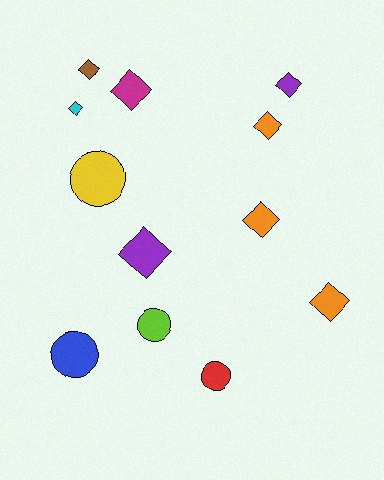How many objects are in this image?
There are 12 objects.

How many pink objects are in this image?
There are no pink objects.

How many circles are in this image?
There are 4 circles.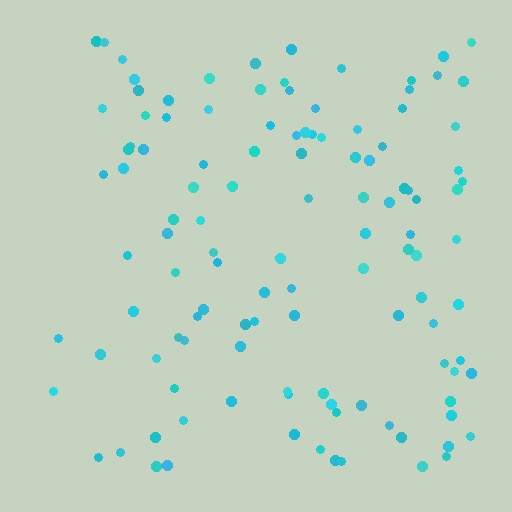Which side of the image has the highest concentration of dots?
The right.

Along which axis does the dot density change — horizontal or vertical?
Horizontal.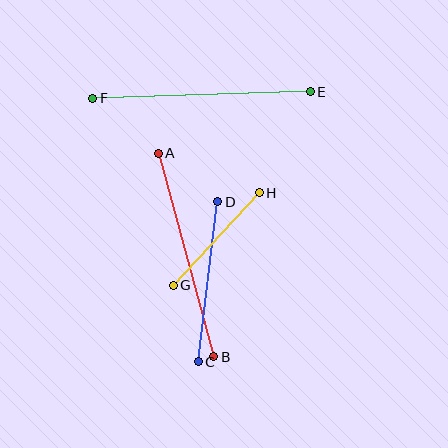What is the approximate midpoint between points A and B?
The midpoint is at approximately (186, 255) pixels.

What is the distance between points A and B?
The distance is approximately 211 pixels.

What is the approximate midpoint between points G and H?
The midpoint is at approximately (216, 239) pixels.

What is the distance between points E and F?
The distance is approximately 218 pixels.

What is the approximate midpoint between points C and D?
The midpoint is at approximately (208, 282) pixels.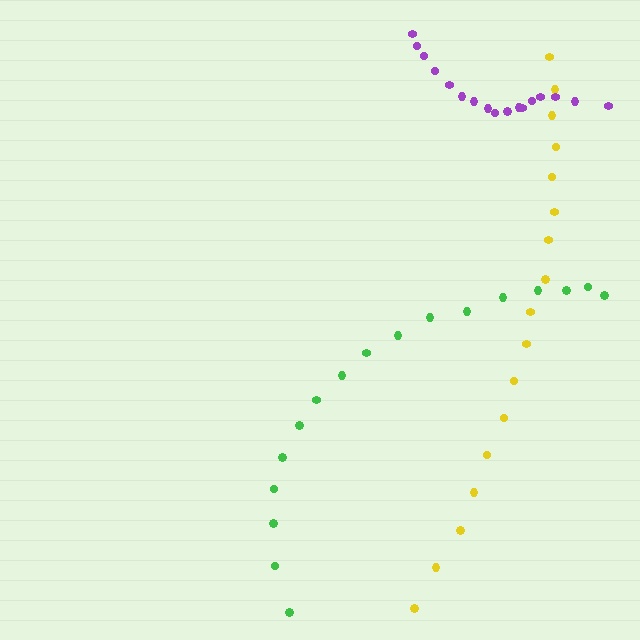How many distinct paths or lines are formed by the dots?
There are 3 distinct paths.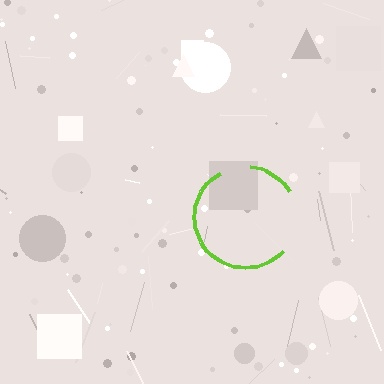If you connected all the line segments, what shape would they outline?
They would outline a circle.